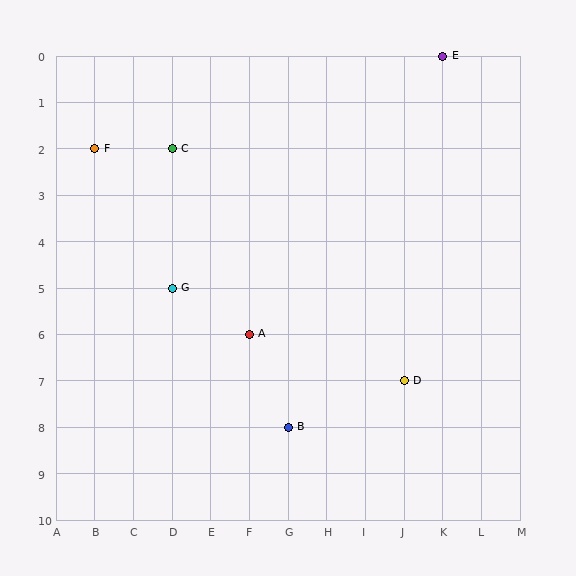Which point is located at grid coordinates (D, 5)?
Point G is at (D, 5).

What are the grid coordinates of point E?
Point E is at grid coordinates (K, 0).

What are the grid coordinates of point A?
Point A is at grid coordinates (F, 6).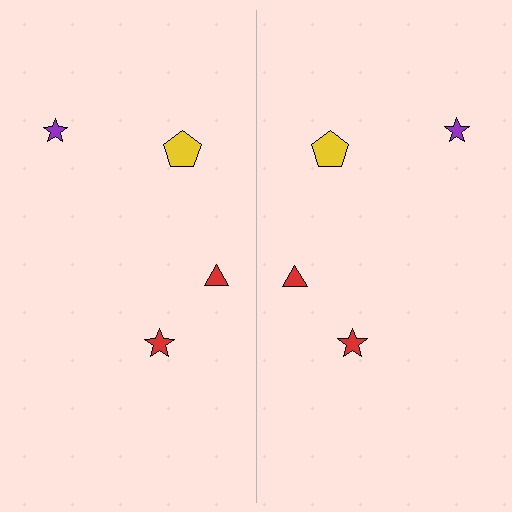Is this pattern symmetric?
Yes, this pattern has bilateral (reflection) symmetry.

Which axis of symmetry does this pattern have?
The pattern has a vertical axis of symmetry running through the center of the image.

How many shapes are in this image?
There are 8 shapes in this image.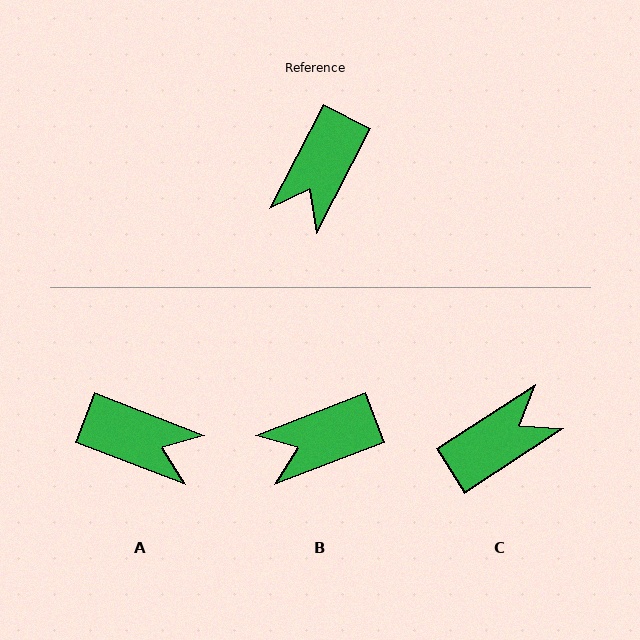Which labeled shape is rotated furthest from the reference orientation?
C, about 151 degrees away.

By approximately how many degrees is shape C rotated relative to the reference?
Approximately 151 degrees counter-clockwise.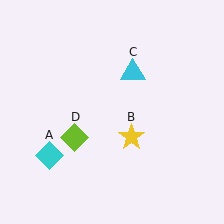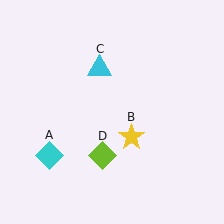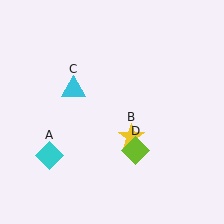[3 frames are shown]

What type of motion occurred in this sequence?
The cyan triangle (object C), lime diamond (object D) rotated counterclockwise around the center of the scene.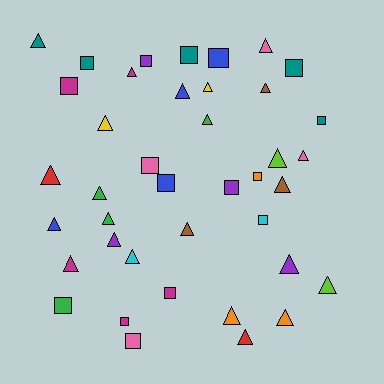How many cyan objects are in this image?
There are 2 cyan objects.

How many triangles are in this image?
There are 24 triangles.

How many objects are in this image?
There are 40 objects.